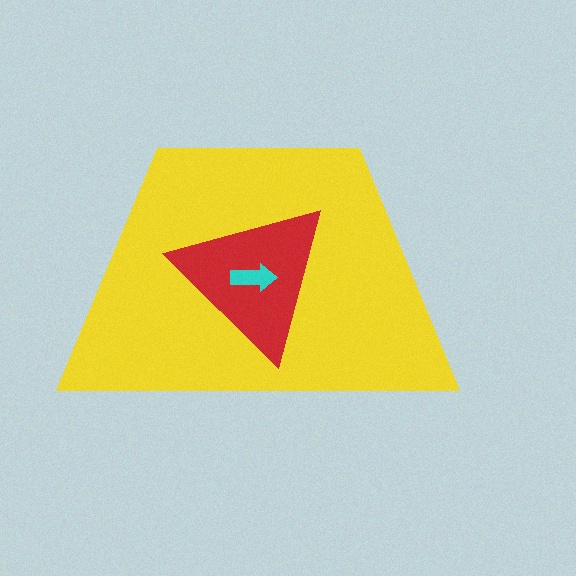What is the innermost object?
The cyan arrow.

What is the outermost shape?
The yellow trapezoid.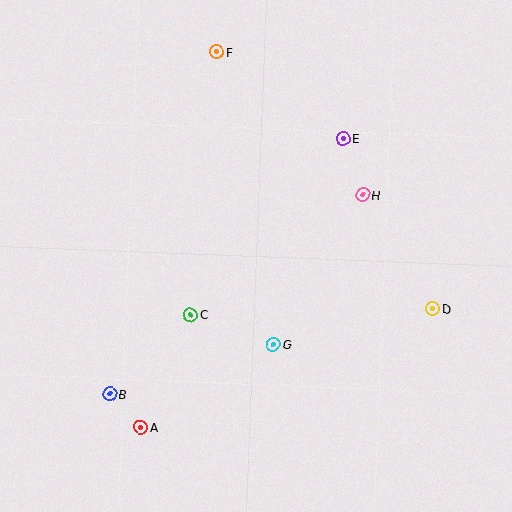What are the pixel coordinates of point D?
Point D is at (433, 309).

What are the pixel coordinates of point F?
Point F is at (217, 52).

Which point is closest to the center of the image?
Point C at (190, 315) is closest to the center.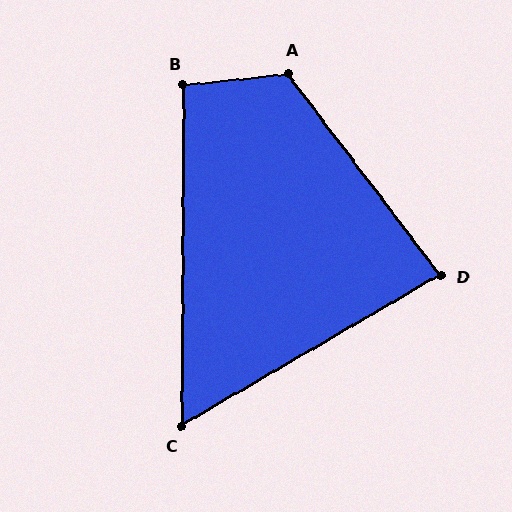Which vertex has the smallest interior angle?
C, at approximately 60 degrees.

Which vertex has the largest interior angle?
A, at approximately 120 degrees.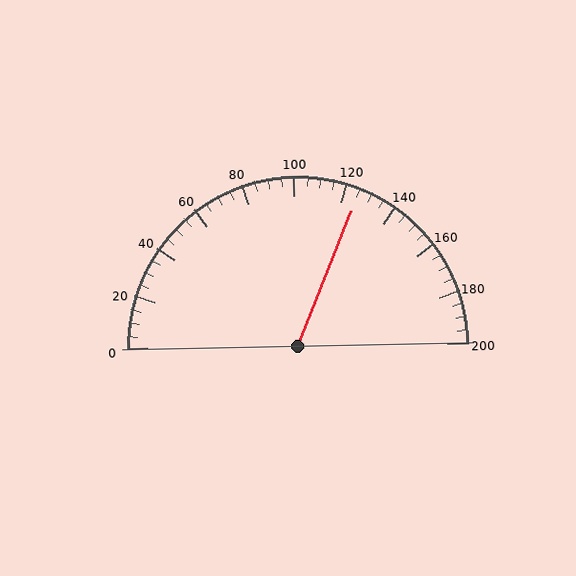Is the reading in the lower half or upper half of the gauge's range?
The reading is in the upper half of the range (0 to 200).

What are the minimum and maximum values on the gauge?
The gauge ranges from 0 to 200.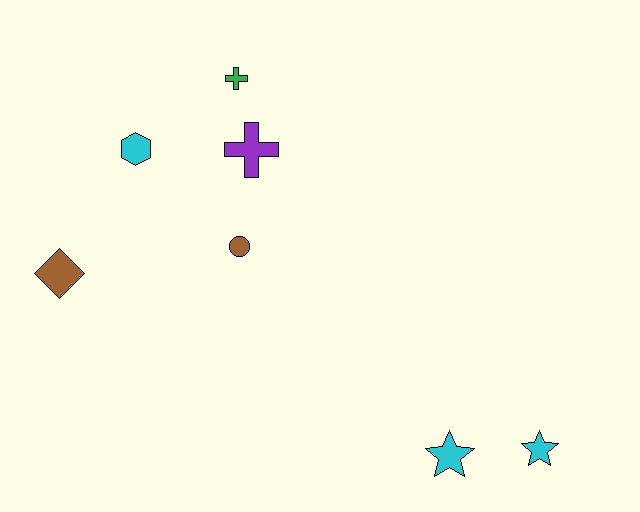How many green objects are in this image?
There is 1 green object.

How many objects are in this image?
There are 7 objects.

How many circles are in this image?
There is 1 circle.